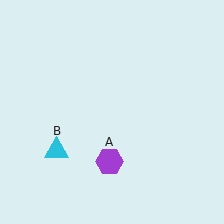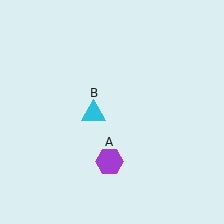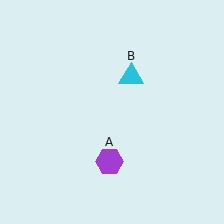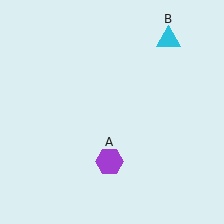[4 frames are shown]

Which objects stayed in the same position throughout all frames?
Purple hexagon (object A) remained stationary.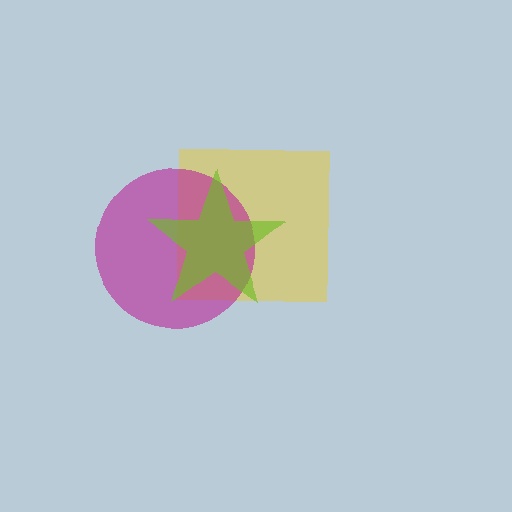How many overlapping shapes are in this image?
There are 3 overlapping shapes in the image.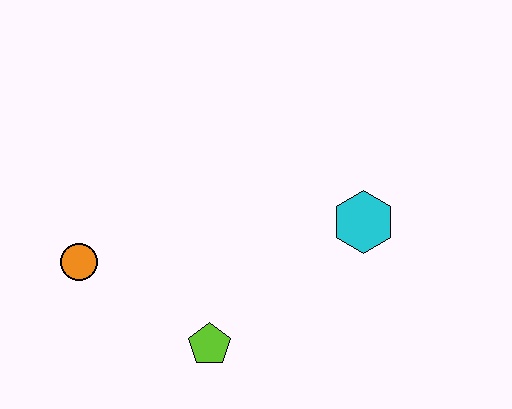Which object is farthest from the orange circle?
The cyan hexagon is farthest from the orange circle.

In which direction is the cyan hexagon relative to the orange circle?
The cyan hexagon is to the right of the orange circle.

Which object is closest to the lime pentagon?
The orange circle is closest to the lime pentagon.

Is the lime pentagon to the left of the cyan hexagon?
Yes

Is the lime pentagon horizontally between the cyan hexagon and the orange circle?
Yes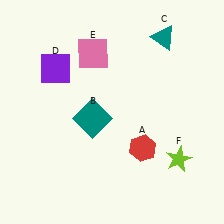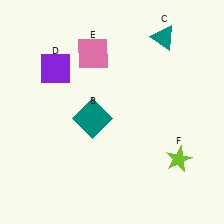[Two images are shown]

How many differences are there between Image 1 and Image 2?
There is 1 difference between the two images.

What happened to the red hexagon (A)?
The red hexagon (A) was removed in Image 2. It was in the bottom-right area of Image 1.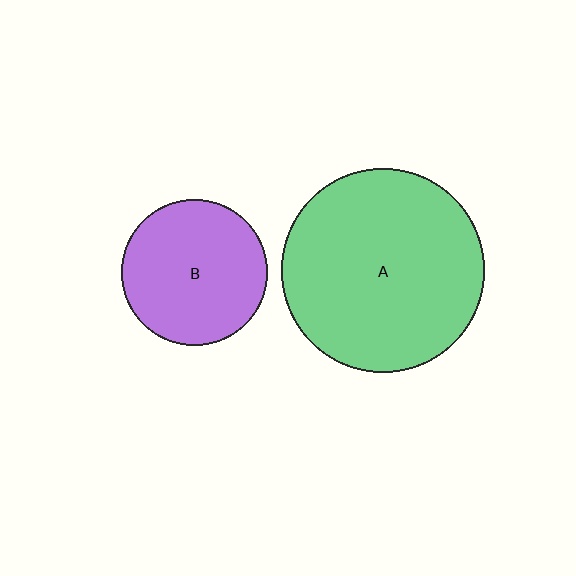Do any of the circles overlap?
No, none of the circles overlap.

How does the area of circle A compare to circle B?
Approximately 1.9 times.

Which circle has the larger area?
Circle A (green).